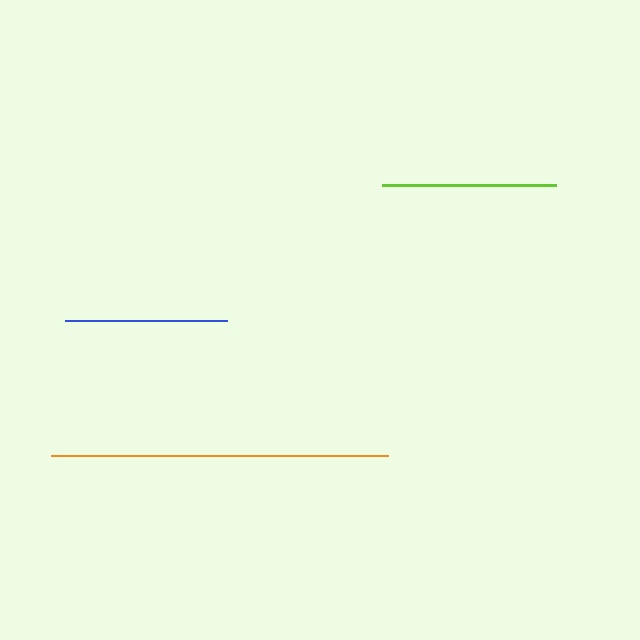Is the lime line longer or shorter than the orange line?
The orange line is longer than the lime line.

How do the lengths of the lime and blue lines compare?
The lime and blue lines are approximately the same length.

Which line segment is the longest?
The orange line is the longest at approximately 338 pixels.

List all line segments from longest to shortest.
From longest to shortest: orange, lime, blue.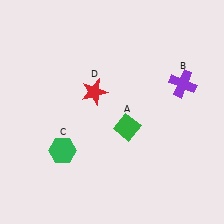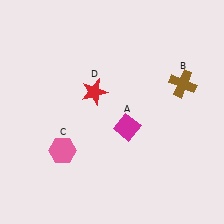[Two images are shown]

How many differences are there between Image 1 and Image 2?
There are 3 differences between the two images.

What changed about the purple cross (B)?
In Image 1, B is purple. In Image 2, it changed to brown.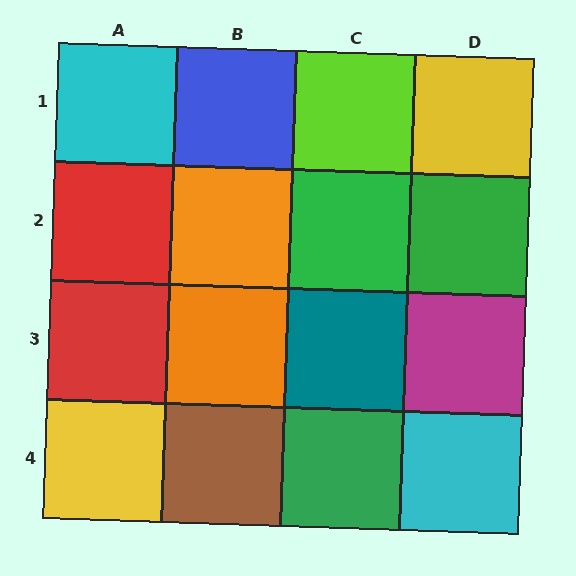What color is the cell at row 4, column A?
Yellow.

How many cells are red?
2 cells are red.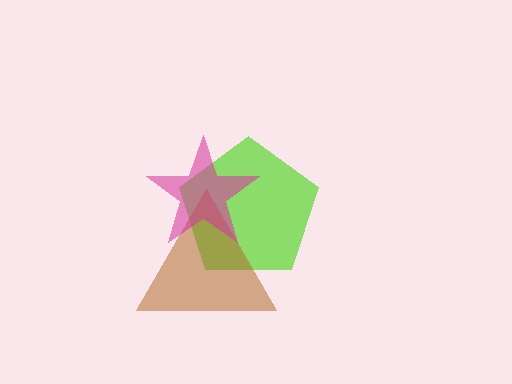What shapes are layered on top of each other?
The layered shapes are: a lime pentagon, a brown triangle, a magenta star.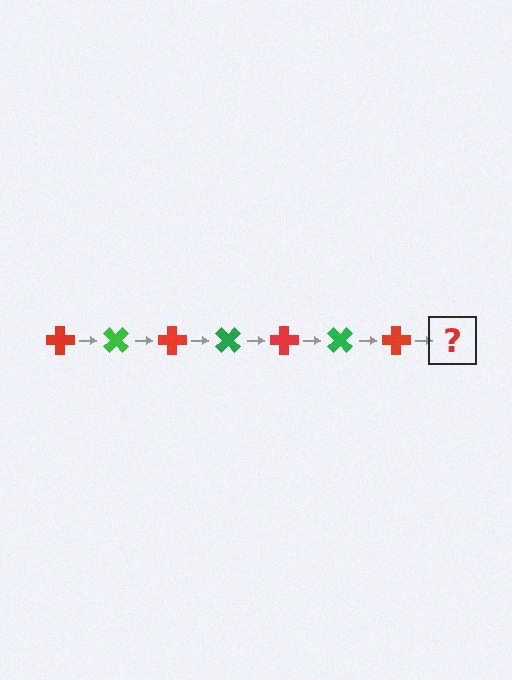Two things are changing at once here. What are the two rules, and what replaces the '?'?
The two rules are that it rotates 45 degrees each step and the color cycles through red and green. The '?' should be a green cross, rotated 315 degrees from the start.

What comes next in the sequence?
The next element should be a green cross, rotated 315 degrees from the start.